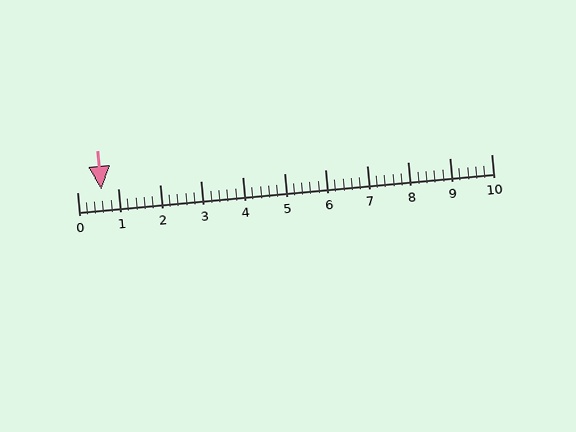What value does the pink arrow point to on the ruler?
The pink arrow points to approximately 0.6.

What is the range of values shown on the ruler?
The ruler shows values from 0 to 10.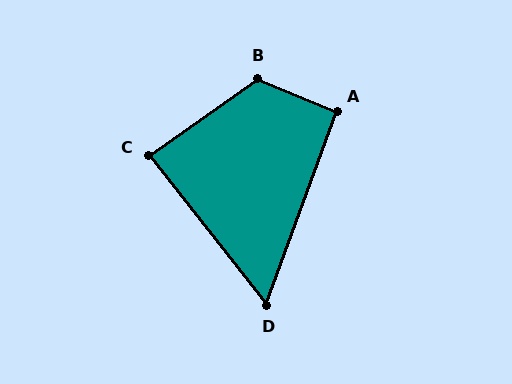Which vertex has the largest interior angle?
B, at approximately 122 degrees.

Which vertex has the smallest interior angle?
D, at approximately 58 degrees.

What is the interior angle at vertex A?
Approximately 93 degrees (approximately right).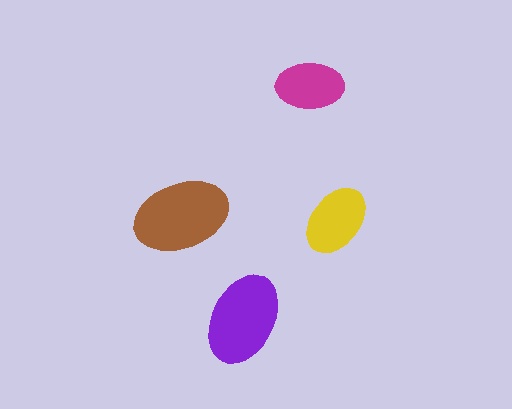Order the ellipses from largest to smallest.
the brown one, the purple one, the yellow one, the magenta one.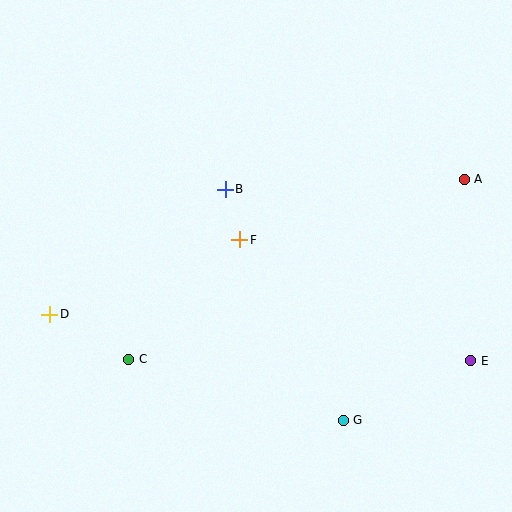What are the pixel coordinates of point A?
Point A is at (464, 179).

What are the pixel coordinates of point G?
Point G is at (343, 420).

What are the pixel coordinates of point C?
Point C is at (129, 359).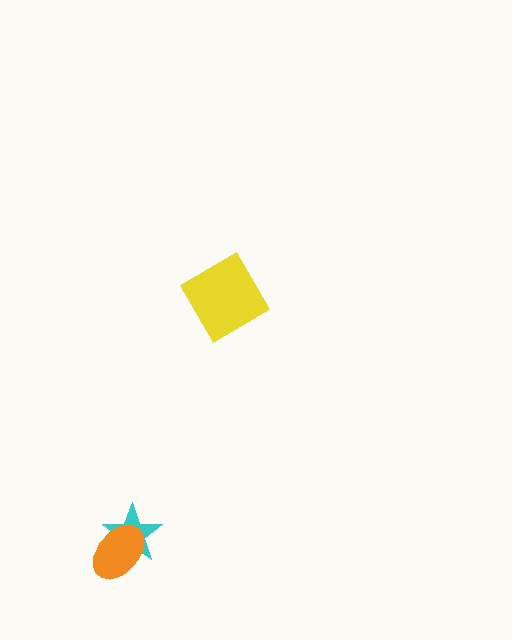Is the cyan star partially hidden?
Yes, it is partially covered by another shape.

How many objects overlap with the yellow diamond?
0 objects overlap with the yellow diamond.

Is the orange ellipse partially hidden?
No, no other shape covers it.